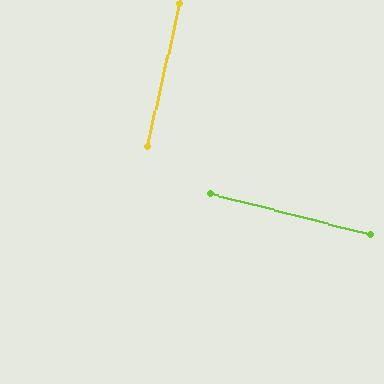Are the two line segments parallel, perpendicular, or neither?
Perpendicular — they meet at approximately 88°.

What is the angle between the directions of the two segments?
Approximately 88 degrees.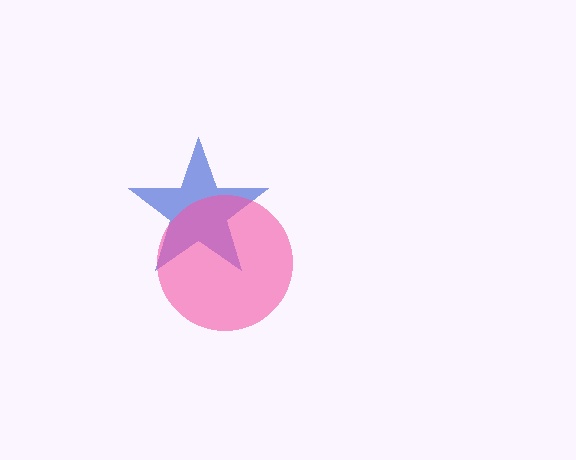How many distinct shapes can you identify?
There are 2 distinct shapes: a blue star, a pink circle.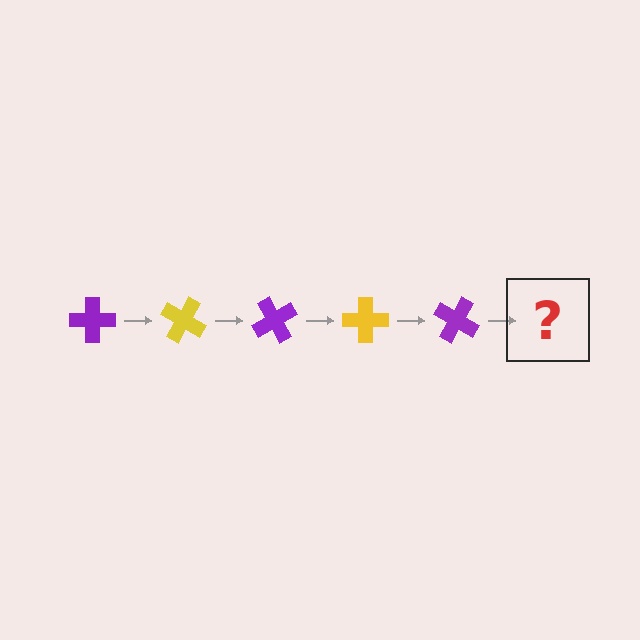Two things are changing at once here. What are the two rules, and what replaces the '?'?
The two rules are that it rotates 30 degrees each step and the color cycles through purple and yellow. The '?' should be a yellow cross, rotated 150 degrees from the start.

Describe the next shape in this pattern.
It should be a yellow cross, rotated 150 degrees from the start.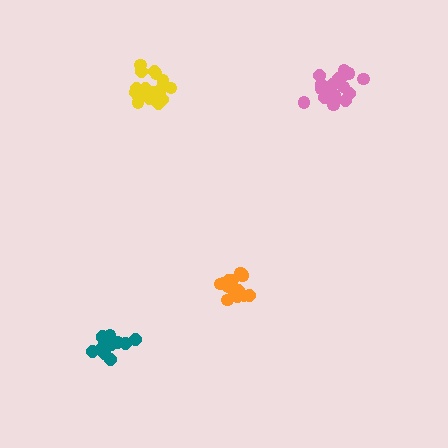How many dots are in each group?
Group 1: 18 dots, Group 2: 14 dots, Group 3: 17 dots, Group 4: 19 dots (68 total).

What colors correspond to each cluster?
The clusters are colored: orange, teal, pink, yellow.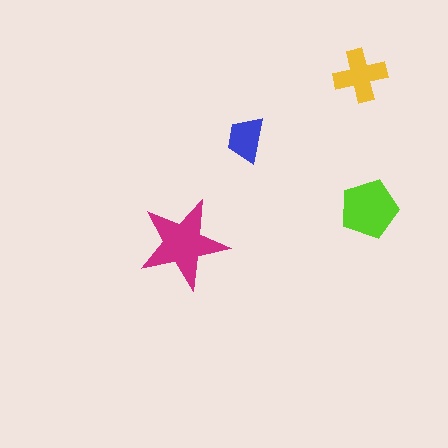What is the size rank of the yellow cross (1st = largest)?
3rd.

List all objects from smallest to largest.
The blue trapezoid, the yellow cross, the lime pentagon, the magenta star.